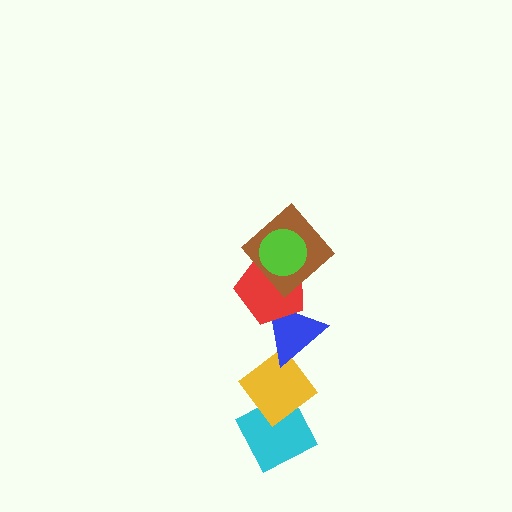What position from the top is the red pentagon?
The red pentagon is 3rd from the top.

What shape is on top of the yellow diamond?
The blue triangle is on top of the yellow diamond.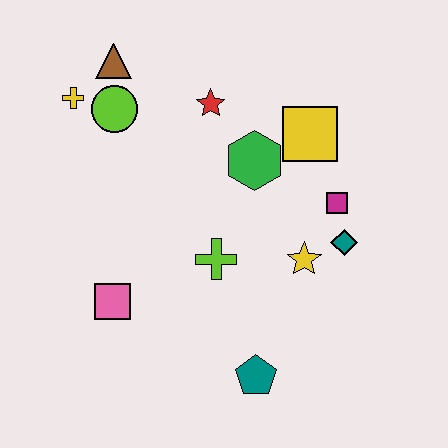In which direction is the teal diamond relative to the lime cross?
The teal diamond is to the right of the lime cross.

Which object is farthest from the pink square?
The yellow square is farthest from the pink square.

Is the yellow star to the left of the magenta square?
Yes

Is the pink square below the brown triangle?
Yes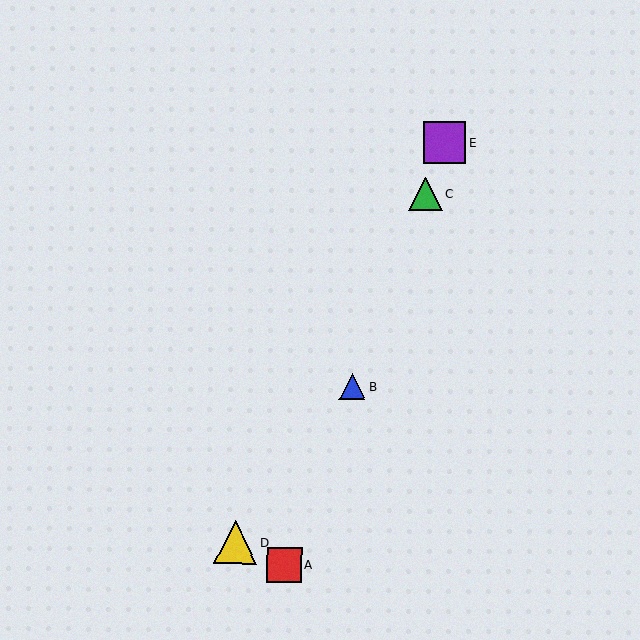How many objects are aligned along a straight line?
4 objects (A, B, C, E) are aligned along a straight line.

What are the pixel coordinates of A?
Object A is at (284, 565).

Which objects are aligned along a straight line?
Objects A, B, C, E are aligned along a straight line.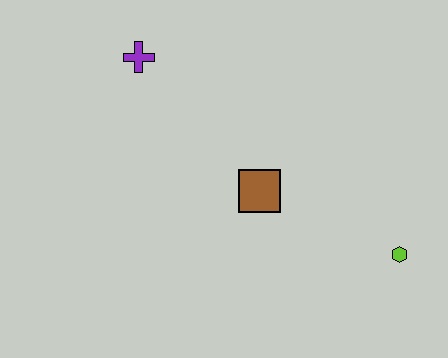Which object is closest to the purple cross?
The brown square is closest to the purple cross.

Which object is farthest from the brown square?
The purple cross is farthest from the brown square.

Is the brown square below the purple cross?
Yes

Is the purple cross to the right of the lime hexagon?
No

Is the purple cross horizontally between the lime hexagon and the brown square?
No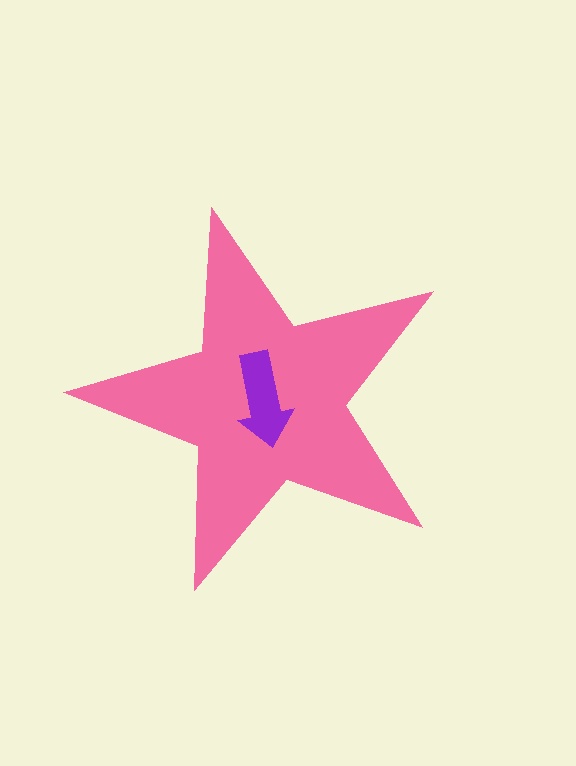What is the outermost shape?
The pink star.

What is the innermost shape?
The purple arrow.